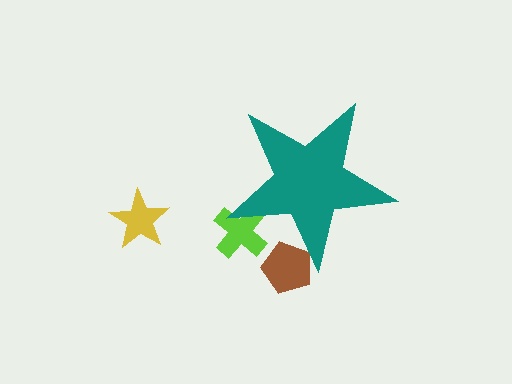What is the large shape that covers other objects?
A teal star.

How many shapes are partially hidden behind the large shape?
2 shapes are partially hidden.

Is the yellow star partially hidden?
No, the yellow star is fully visible.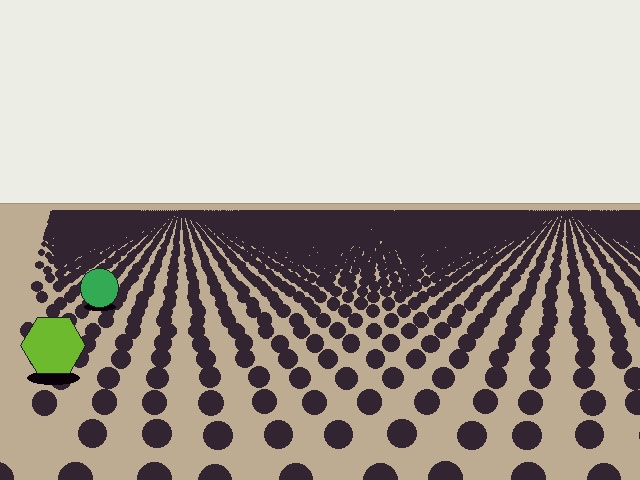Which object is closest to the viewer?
The lime hexagon is closest. The texture marks near it are larger and more spread out.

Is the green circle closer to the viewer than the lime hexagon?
No. The lime hexagon is closer — you can tell from the texture gradient: the ground texture is coarser near it.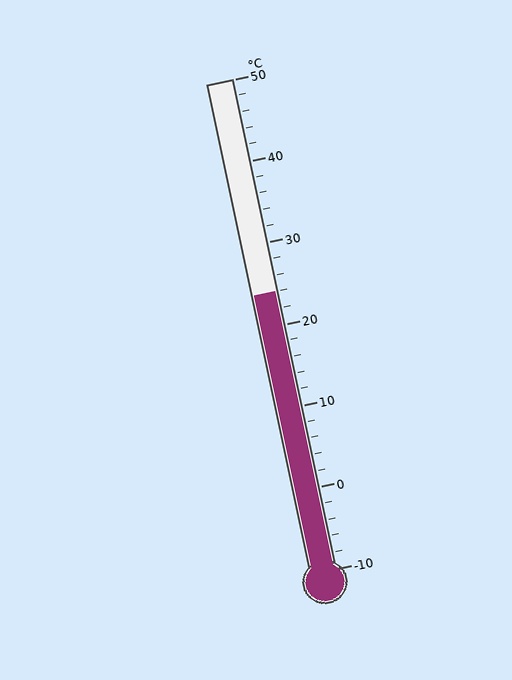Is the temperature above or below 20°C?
The temperature is above 20°C.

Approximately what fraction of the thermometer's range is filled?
The thermometer is filled to approximately 55% of its range.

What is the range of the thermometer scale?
The thermometer scale ranges from -10°C to 50°C.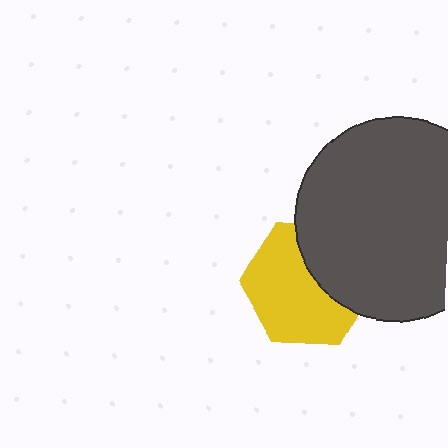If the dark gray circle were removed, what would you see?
You would see the complete yellow hexagon.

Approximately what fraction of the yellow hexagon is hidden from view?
Roughly 37% of the yellow hexagon is hidden behind the dark gray circle.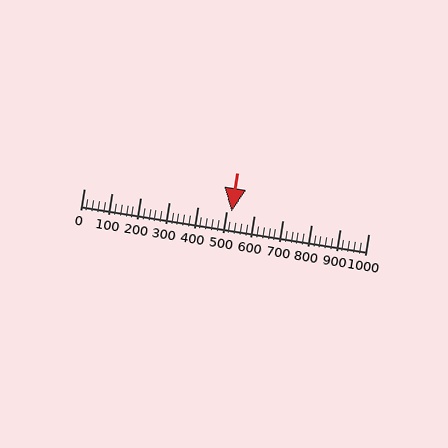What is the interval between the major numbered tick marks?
The major tick marks are spaced 100 units apart.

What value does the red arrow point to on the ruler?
The red arrow points to approximately 520.